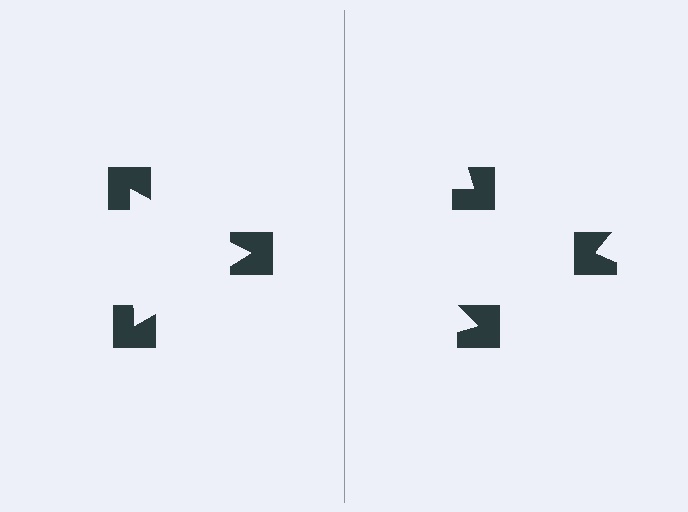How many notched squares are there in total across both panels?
6 — 3 on each side.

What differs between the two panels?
The notched squares are positioned identically on both sides; only the wedge orientations differ. On the left they align to a triangle; on the right they are misaligned.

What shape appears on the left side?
An illusory triangle.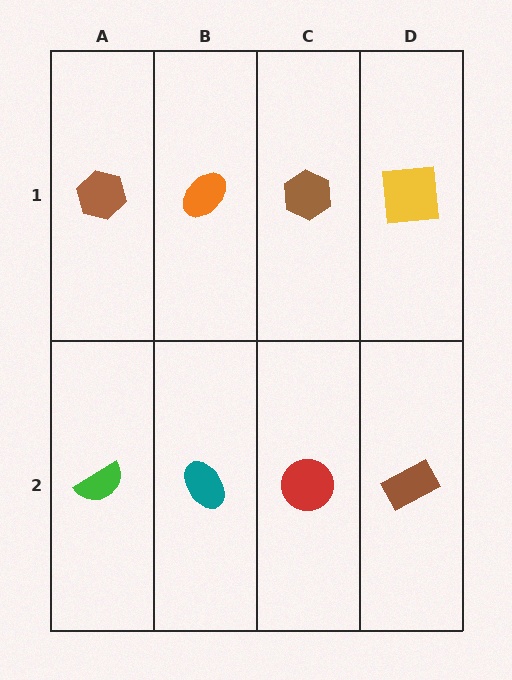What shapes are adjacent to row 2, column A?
A brown hexagon (row 1, column A), a teal ellipse (row 2, column B).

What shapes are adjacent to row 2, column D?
A yellow square (row 1, column D), a red circle (row 2, column C).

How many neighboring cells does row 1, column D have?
2.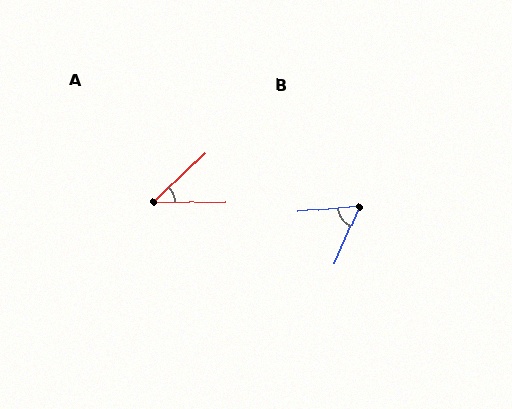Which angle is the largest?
B, at approximately 61 degrees.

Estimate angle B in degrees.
Approximately 61 degrees.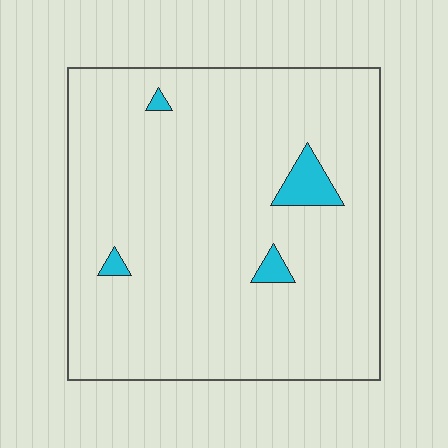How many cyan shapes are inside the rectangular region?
4.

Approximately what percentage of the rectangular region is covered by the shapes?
Approximately 5%.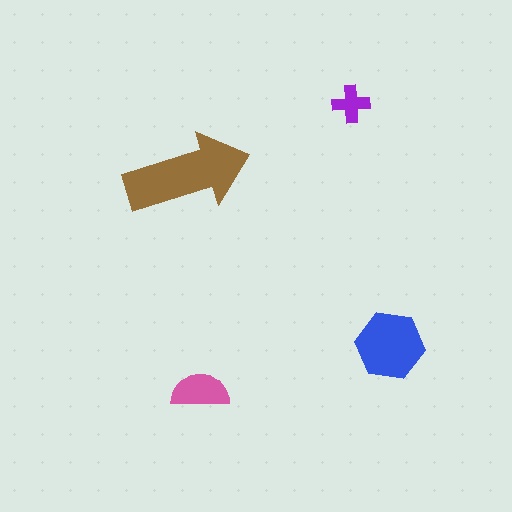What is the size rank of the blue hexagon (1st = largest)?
2nd.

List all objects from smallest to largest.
The purple cross, the pink semicircle, the blue hexagon, the brown arrow.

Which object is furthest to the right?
The blue hexagon is rightmost.